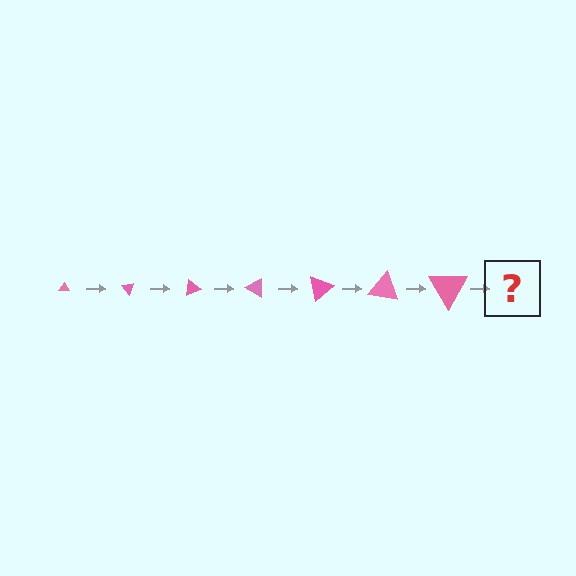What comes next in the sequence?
The next element should be a triangle, larger than the previous one and rotated 350 degrees from the start.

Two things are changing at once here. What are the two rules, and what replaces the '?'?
The two rules are that the triangle grows larger each step and it rotates 50 degrees each step. The '?' should be a triangle, larger than the previous one and rotated 350 degrees from the start.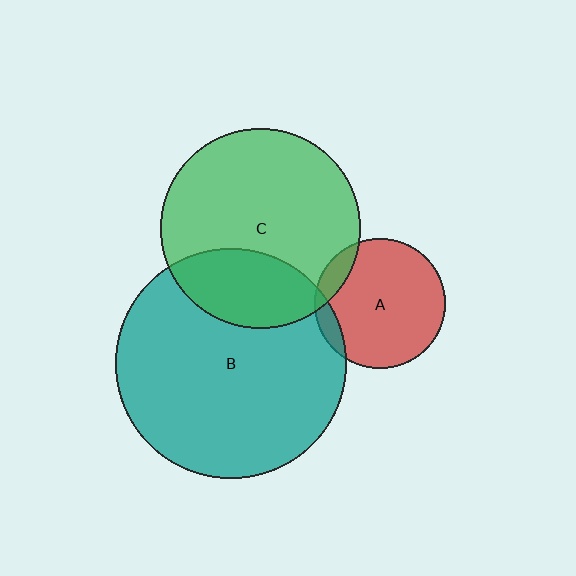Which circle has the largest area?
Circle B (teal).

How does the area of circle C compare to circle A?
Approximately 2.4 times.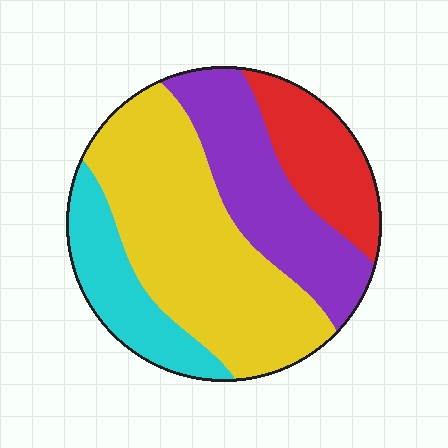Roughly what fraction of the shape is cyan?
Cyan takes up about one sixth (1/6) of the shape.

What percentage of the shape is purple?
Purple takes up about one quarter (1/4) of the shape.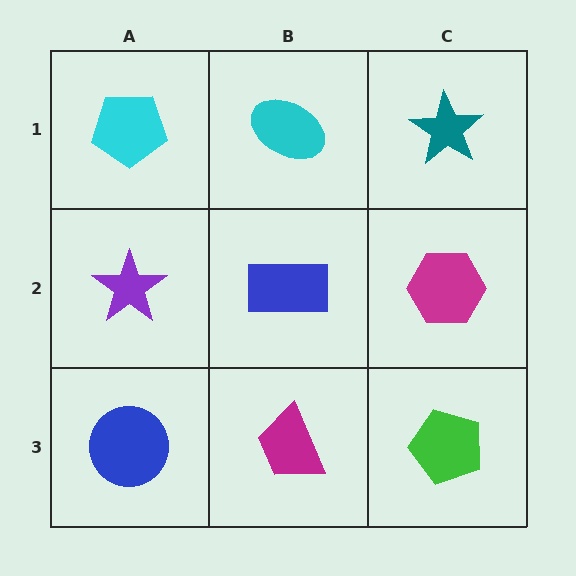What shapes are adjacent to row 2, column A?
A cyan pentagon (row 1, column A), a blue circle (row 3, column A), a blue rectangle (row 2, column B).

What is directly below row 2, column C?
A green pentagon.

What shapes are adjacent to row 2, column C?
A teal star (row 1, column C), a green pentagon (row 3, column C), a blue rectangle (row 2, column B).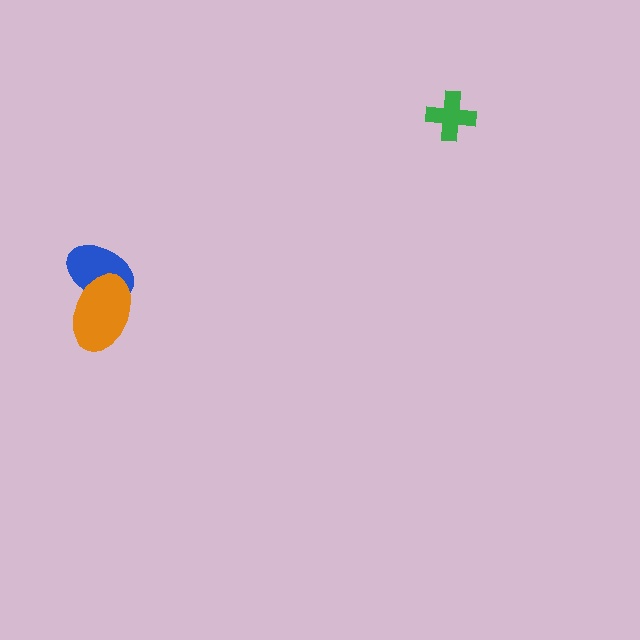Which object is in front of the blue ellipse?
The orange ellipse is in front of the blue ellipse.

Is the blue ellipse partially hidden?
Yes, it is partially covered by another shape.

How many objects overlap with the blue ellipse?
1 object overlaps with the blue ellipse.